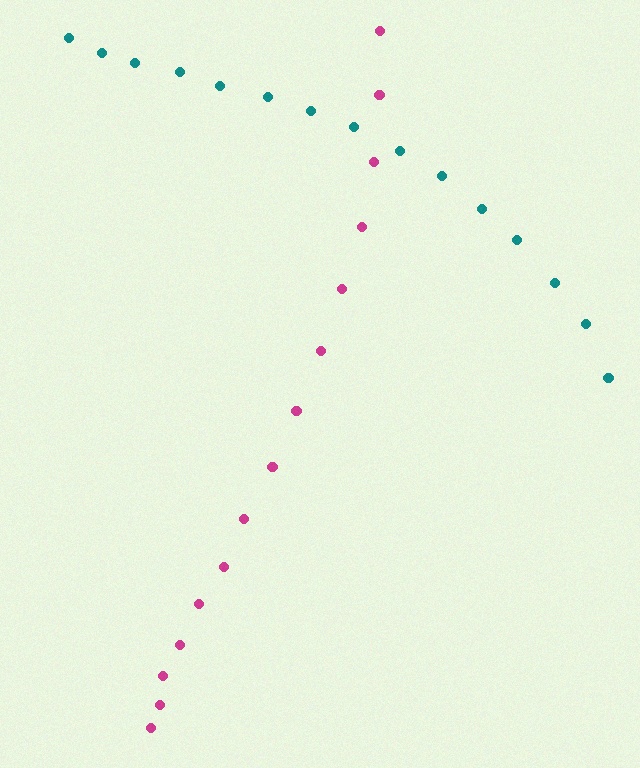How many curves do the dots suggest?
There are 2 distinct paths.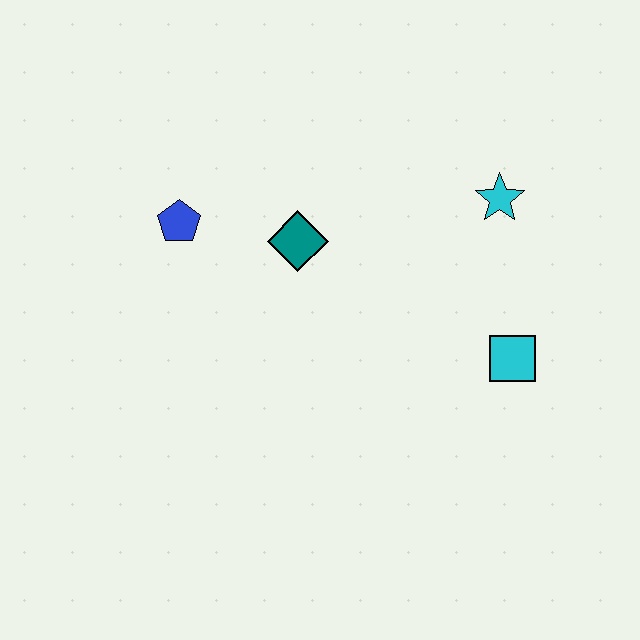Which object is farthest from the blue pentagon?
The cyan square is farthest from the blue pentagon.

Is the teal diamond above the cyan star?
No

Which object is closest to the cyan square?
The cyan star is closest to the cyan square.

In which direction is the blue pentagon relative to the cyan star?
The blue pentagon is to the left of the cyan star.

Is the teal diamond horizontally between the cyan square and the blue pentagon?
Yes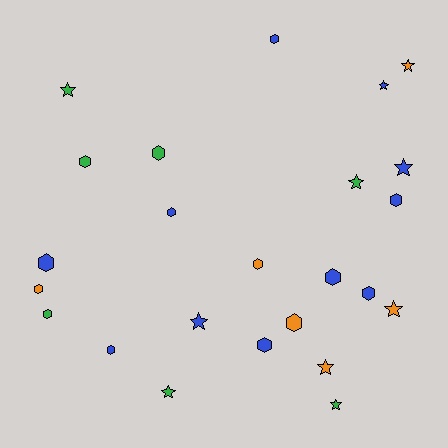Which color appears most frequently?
Blue, with 11 objects.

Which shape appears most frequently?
Hexagon, with 14 objects.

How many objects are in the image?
There are 24 objects.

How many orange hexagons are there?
There are 3 orange hexagons.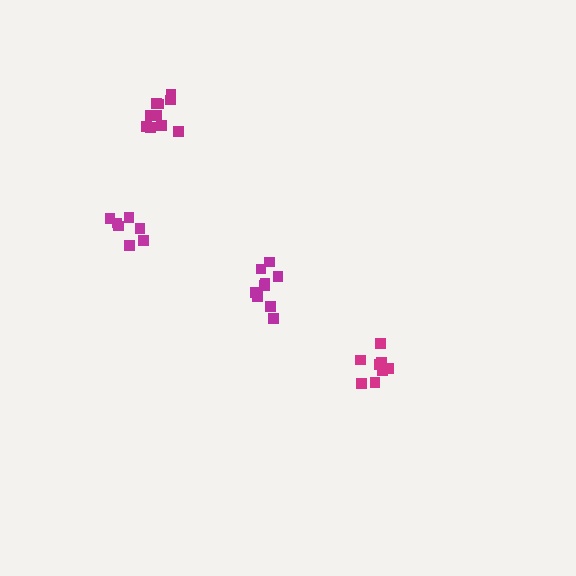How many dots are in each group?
Group 1: 7 dots, Group 2: 9 dots, Group 3: 10 dots, Group 4: 8 dots (34 total).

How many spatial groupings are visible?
There are 4 spatial groupings.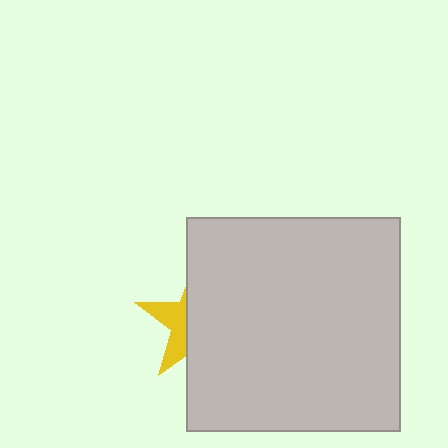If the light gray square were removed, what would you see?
You would see the complete yellow star.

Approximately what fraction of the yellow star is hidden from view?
Roughly 67% of the yellow star is hidden behind the light gray square.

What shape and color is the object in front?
The object in front is a light gray square.